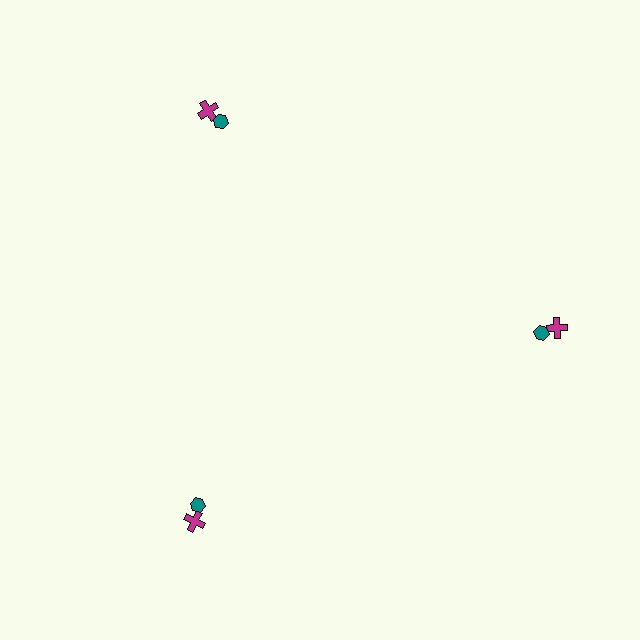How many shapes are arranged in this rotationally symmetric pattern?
There are 6 shapes, arranged in 3 groups of 2.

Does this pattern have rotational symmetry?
Yes, this pattern has 3-fold rotational symmetry. It looks the same after rotating 120 degrees around the center.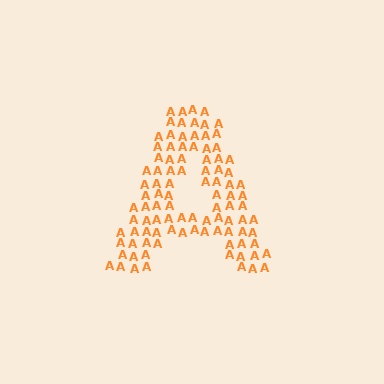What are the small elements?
The small elements are letter A's.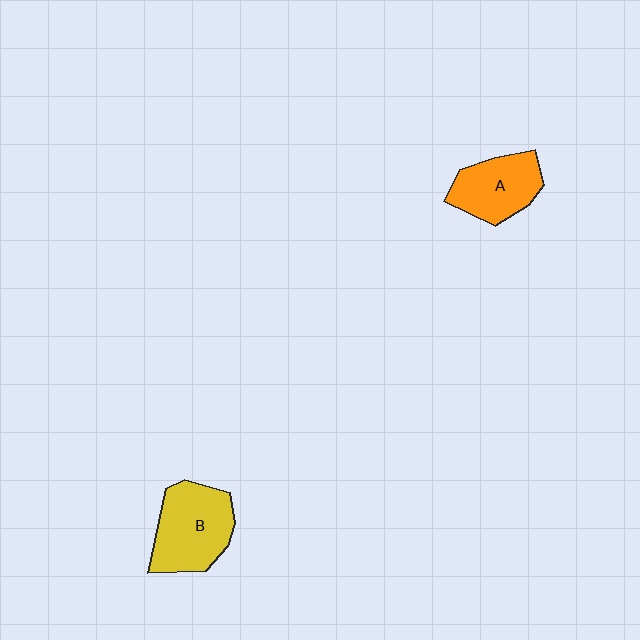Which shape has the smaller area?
Shape A (orange).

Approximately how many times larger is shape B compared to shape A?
Approximately 1.3 times.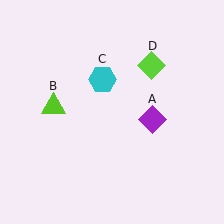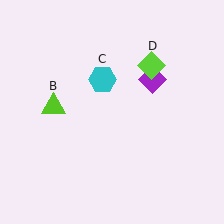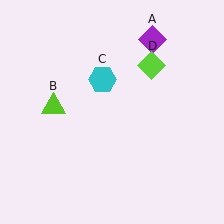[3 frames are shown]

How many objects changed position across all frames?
1 object changed position: purple diamond (object A).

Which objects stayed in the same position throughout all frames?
Lime triangle (object B) and cyan hexagon (object C) and lime diamond (object D) remained stationary.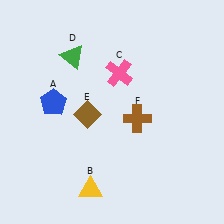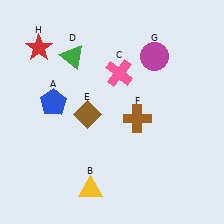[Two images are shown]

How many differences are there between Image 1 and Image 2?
There are 2 differences between the two images.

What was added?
A magenta circle (G), a red star (H) were added in Image 2.